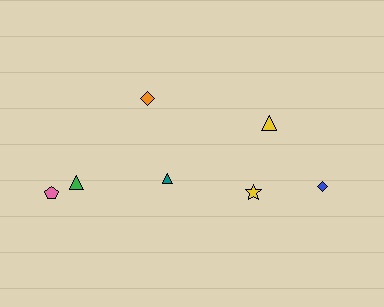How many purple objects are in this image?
There are no purple objects.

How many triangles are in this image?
There are 3 triangles.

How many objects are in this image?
There are 7 objects.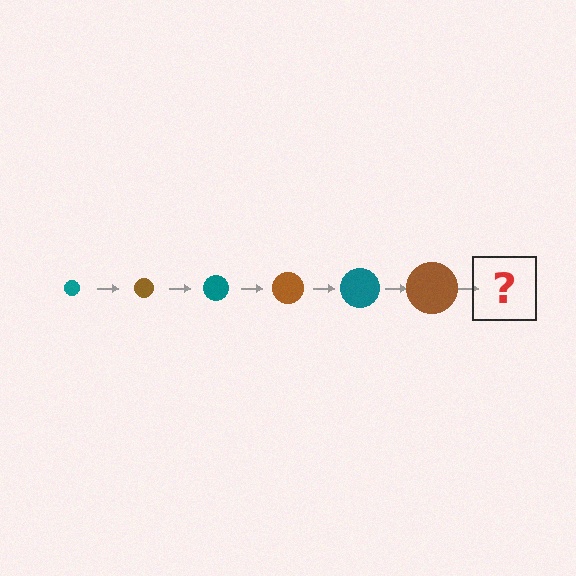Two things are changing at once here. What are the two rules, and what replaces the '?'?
The two rules are that the circle grows larger each step and the color cycles through teal and brown. The '?' should be a teal circle, larger than the previous one.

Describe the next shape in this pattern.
It should be a teal circle, larger than the previous one.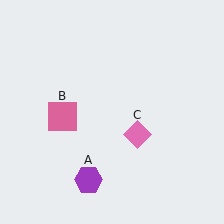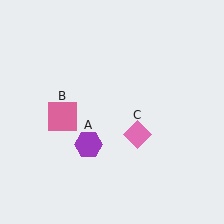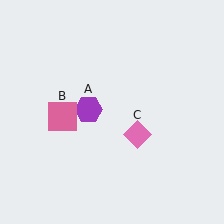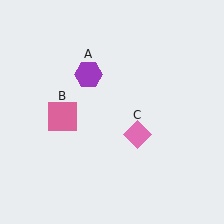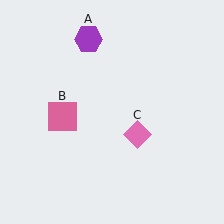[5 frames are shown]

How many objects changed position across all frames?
1 object changed position: purple hexagon (object A).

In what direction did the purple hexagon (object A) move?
The purple hexagon (object A) moved up.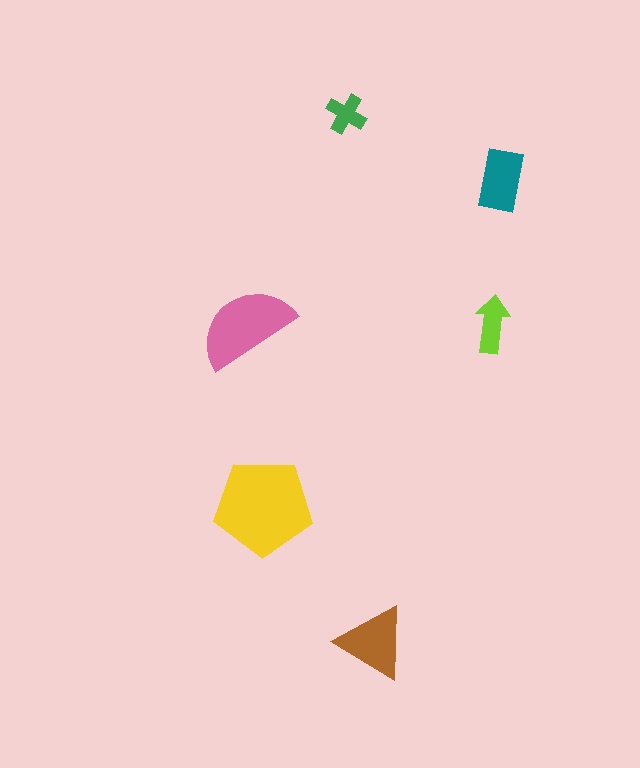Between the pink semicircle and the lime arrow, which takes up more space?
The pink semicircle.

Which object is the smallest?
The green cross.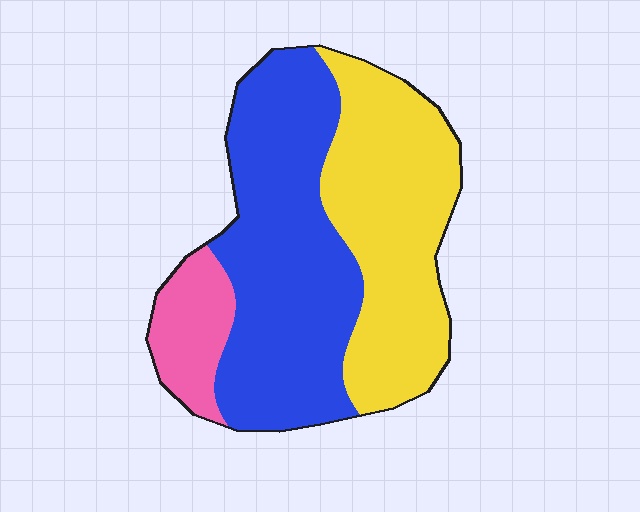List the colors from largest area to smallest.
From largest to smallest: blue, yellow, pink.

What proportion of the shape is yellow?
Yellow takes up between a quarter and a half of the shape.